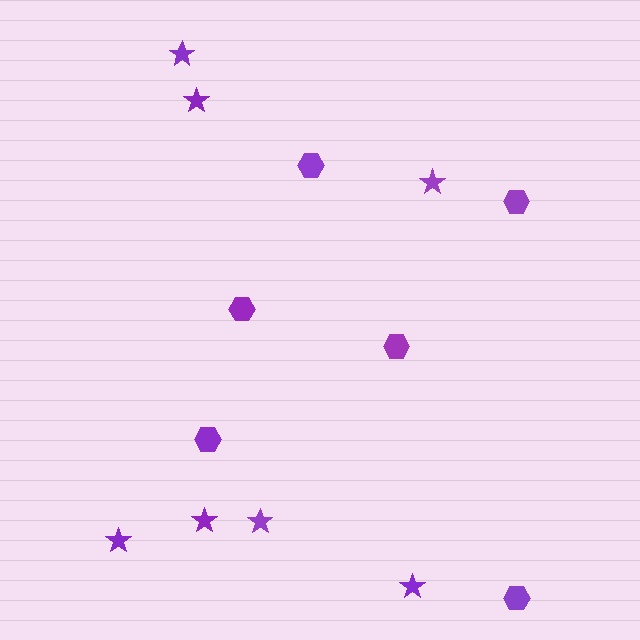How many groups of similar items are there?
There are 2 groups: one group of stars (7) and one group of hexagons (6).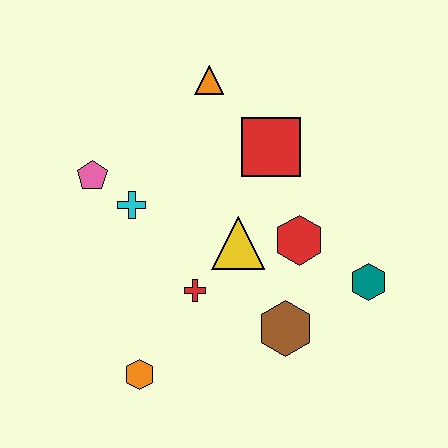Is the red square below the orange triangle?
Yes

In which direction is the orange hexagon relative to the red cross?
The orange hexagon is below the red cross.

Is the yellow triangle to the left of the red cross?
No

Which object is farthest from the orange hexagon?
The orange triangle is farthest from the orange hexagon.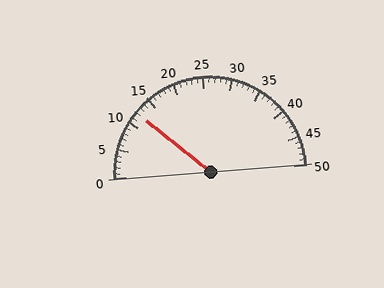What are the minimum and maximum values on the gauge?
The gauge ranges from 0 to 50.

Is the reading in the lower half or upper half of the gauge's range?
The reading is in the lower half of the range (0 to 50).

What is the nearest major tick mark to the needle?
The nearest major tick mark is 10.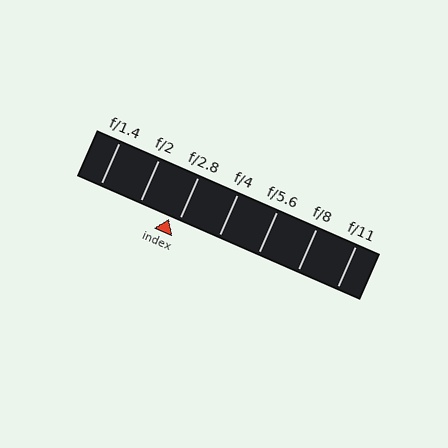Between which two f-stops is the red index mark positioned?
The index mark is between f/2 and f/2.8.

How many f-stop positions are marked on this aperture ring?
There are 7 f-stop positions marked.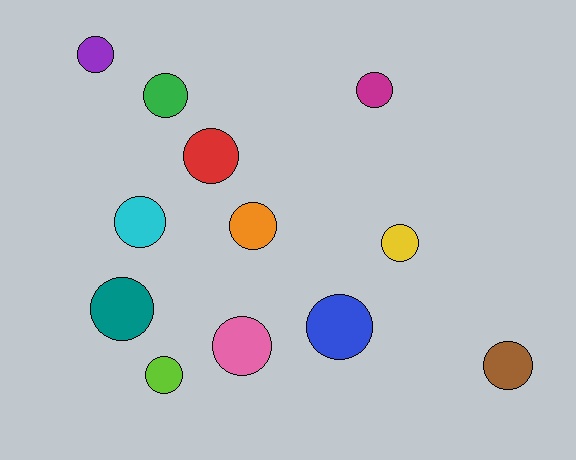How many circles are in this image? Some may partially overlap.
There are 12 circles.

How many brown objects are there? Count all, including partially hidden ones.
There is 1 brown object.